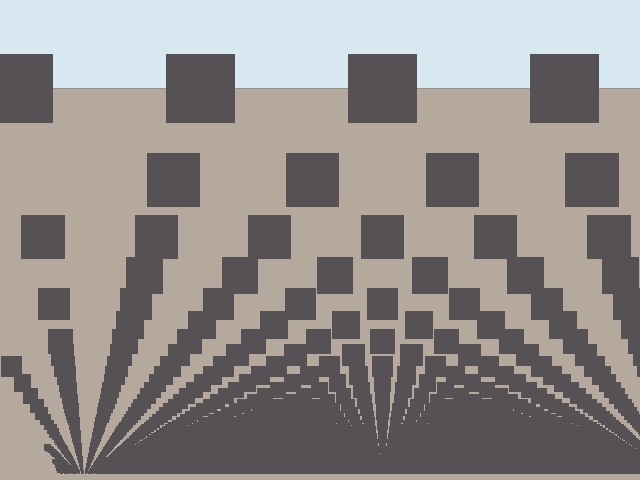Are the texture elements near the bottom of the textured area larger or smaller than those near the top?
Smaller. The gradient is inverted — elements near the bottom are smaller and denser.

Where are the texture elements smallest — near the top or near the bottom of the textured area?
Near the bottom.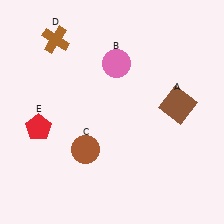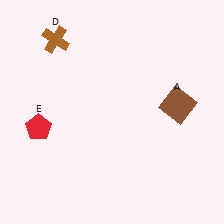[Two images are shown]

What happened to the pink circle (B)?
The pink circle (B) was removed in Image 2. It was in the top-right area of Image 1.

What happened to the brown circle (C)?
The brown circle (C) was removed in Image 2. It was in the bottom-left area of Image 1.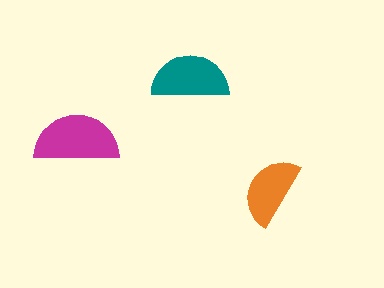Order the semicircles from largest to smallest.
the magenta one, the teal one, the orange one.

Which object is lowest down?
The orange semicircle is bottommost.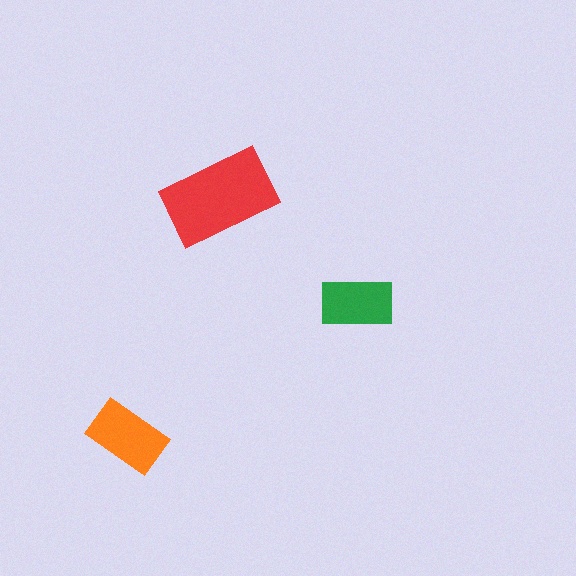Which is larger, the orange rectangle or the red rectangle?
The red one.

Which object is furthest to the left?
The orange rectangle is leftmost.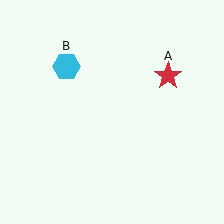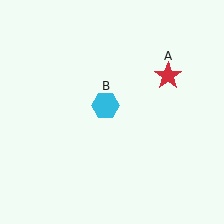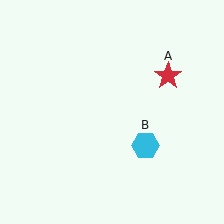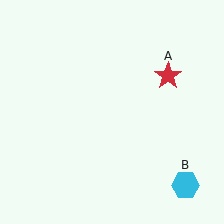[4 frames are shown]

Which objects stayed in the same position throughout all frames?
Red star (object A) remained stationary.